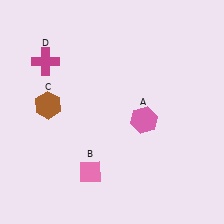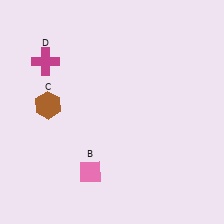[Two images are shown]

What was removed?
The pink hexagon (A) was removed in Image 2.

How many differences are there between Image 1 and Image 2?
There is 1 difference between the two images.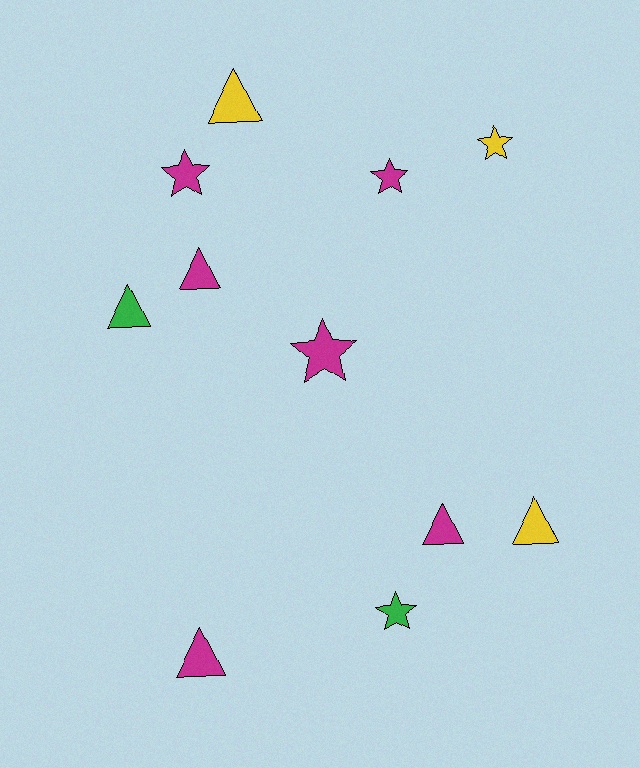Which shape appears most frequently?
Triangle, with 6 objects.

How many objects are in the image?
There are 11 objects.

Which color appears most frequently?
Magenta, with 6 objects.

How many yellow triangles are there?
There are 2 yellow triangles.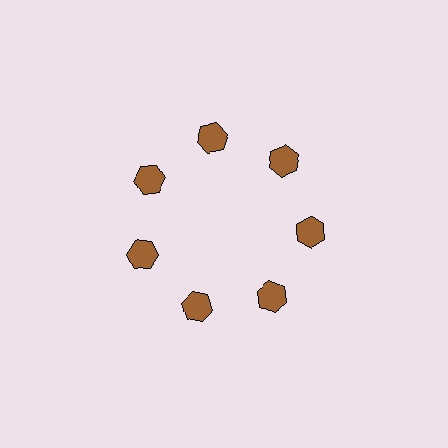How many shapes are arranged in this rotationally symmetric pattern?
There are 7 shapes, arranged in 7 groups of 1.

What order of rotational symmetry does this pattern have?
This pattern has 7-fold rotational symmetry.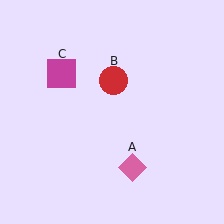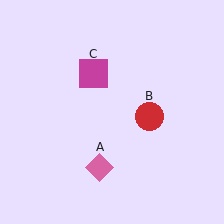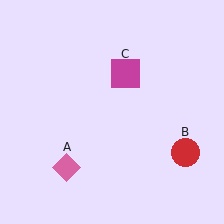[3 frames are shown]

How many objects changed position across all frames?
3 objects changed position: pink diamond (object A), red circle (object B), magenta square (object C).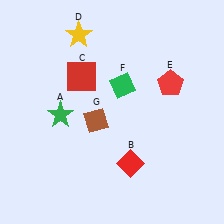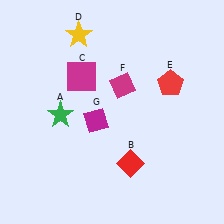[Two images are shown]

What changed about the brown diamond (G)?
In Image 1, G is brown. In Image 2, it changed to magenta.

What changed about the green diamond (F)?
In Image 1, F is green. In Image 2, it changed to magenta.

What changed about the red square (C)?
In Image 1, C is red. In Image 2, it changed to magenta.